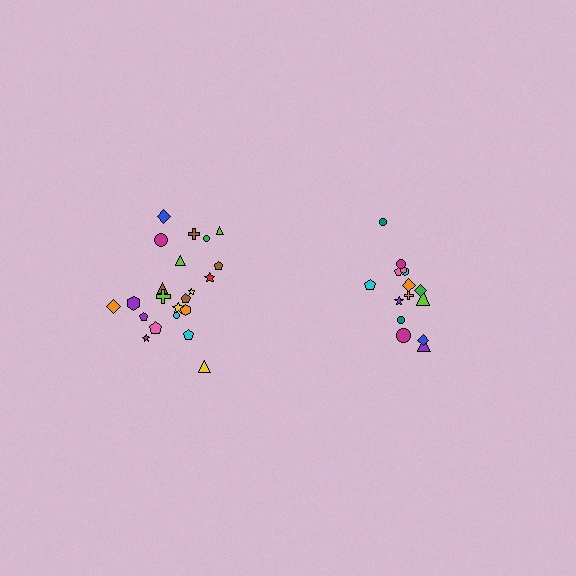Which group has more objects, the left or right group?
The left group.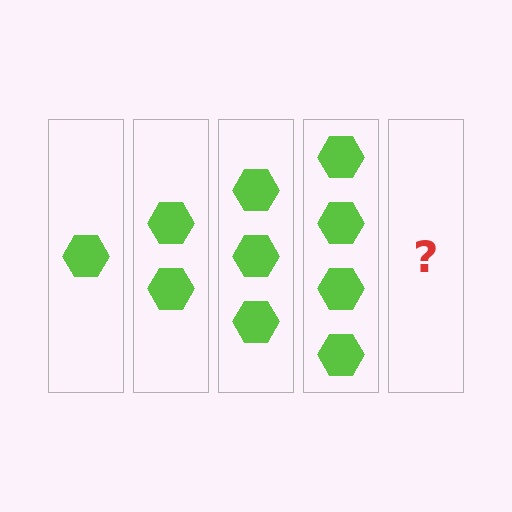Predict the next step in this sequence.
The next step is 5 hexagons.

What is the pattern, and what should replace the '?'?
The pattern is that each step adds one more hexagon. The '?' should be 5 hexagons.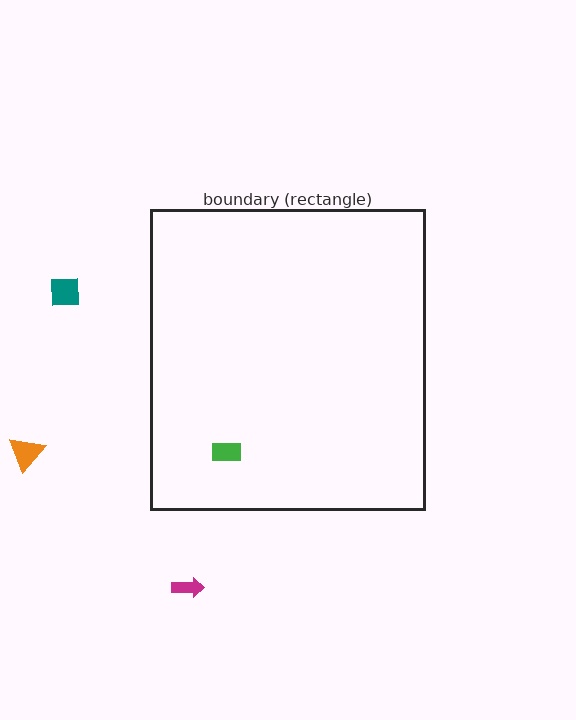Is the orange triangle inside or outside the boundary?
Outside.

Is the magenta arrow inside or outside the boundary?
Outside.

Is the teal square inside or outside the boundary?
Outside.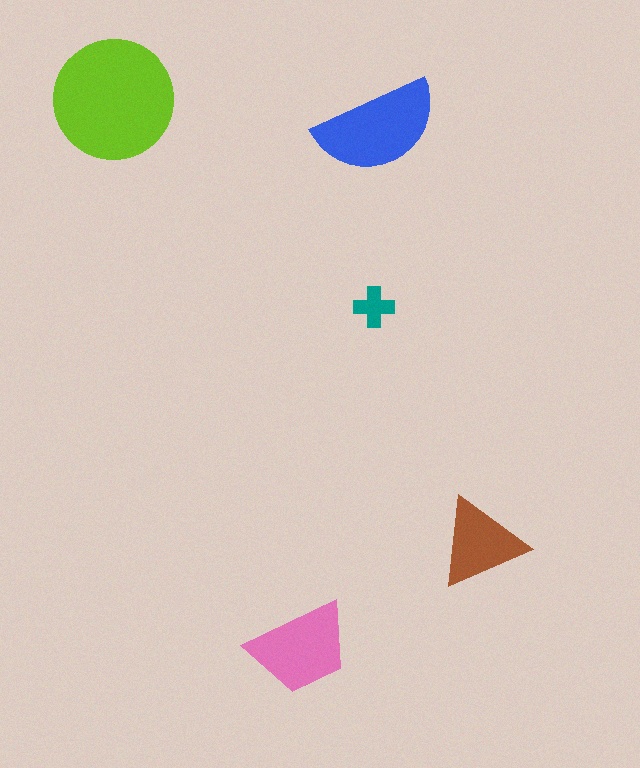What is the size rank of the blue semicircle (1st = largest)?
2nd.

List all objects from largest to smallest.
The lime circle, the blue semicircle, the pink trapezoid, the brown triangle, the teal cross.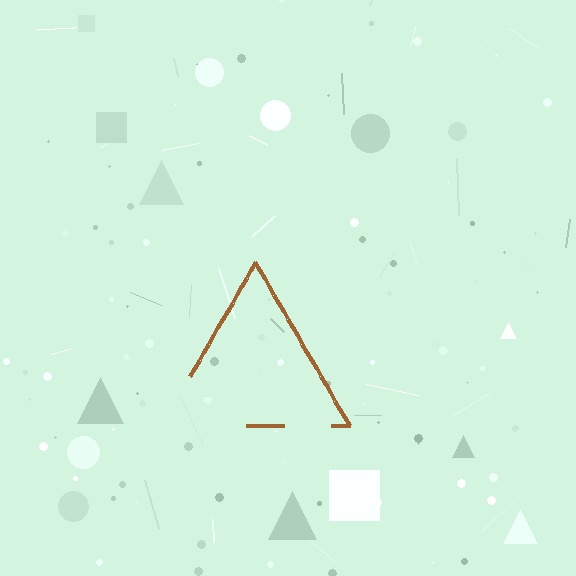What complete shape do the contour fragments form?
The contour fragments form a triangle.